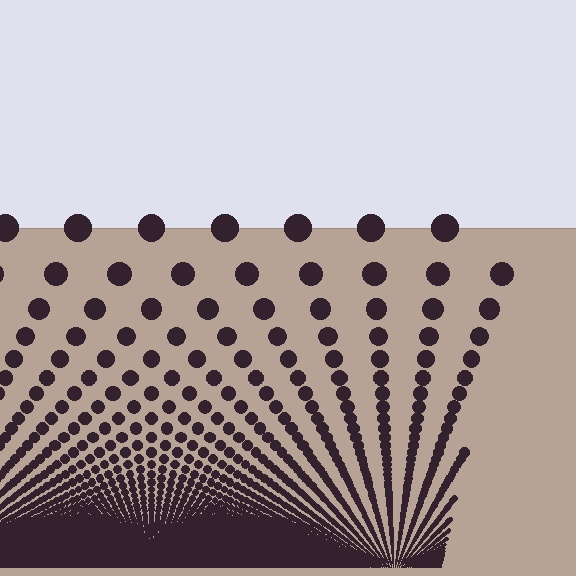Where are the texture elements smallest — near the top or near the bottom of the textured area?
Near the bottom.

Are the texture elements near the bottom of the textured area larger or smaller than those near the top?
Smaller. The gradient is inverted — elements near the bottom are smaller and denser.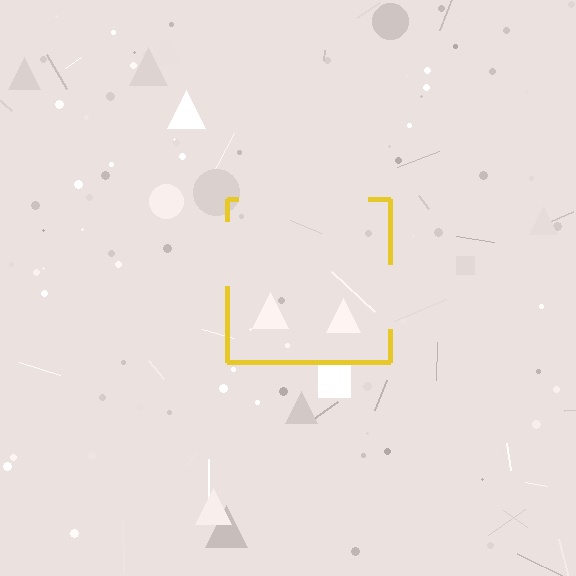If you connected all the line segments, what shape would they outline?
They would outline a square.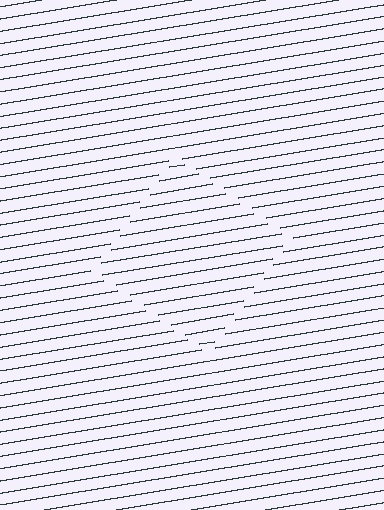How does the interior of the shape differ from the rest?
The interior of the shape contains the same grating, shifted by half a period — the contour is defined by the phase discontinuity where line-ends from the inner and outer gratings abut.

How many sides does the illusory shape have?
4 sides — the line-ends trace a square.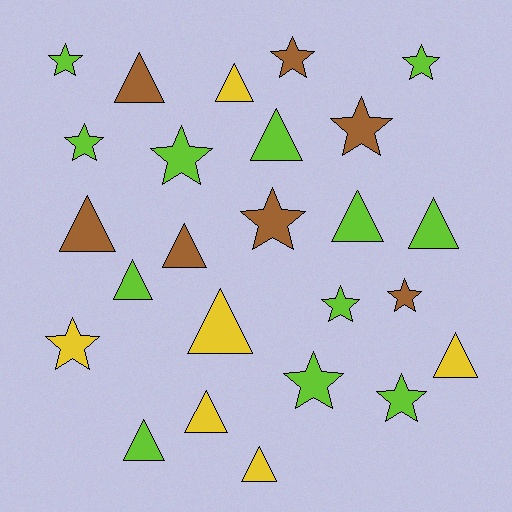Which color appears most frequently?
Lime, with 12 objects.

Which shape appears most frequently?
Triangle, with 13 objects.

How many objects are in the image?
There are 25 objects.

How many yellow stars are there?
There is 1 yellow star.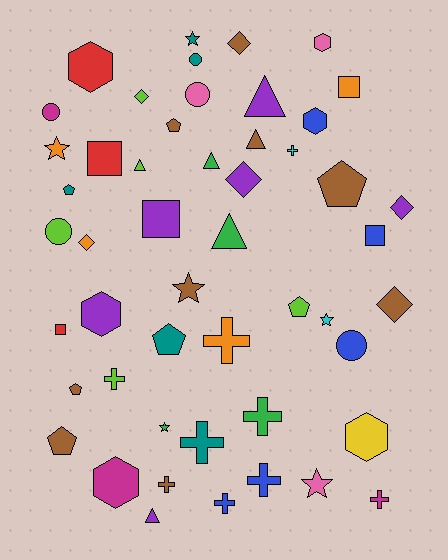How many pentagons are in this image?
There are 7 pentagons.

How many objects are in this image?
There are 50 objects.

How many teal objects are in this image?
There are 5 teal objects.